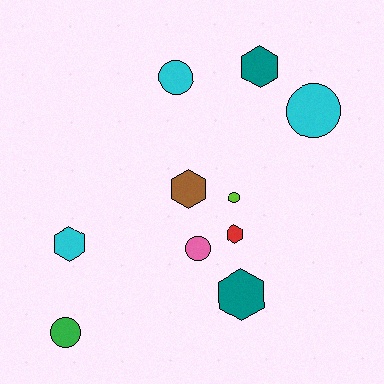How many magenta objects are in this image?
There are no magenta objects.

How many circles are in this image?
There are 5 circles.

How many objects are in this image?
There are 10 objects.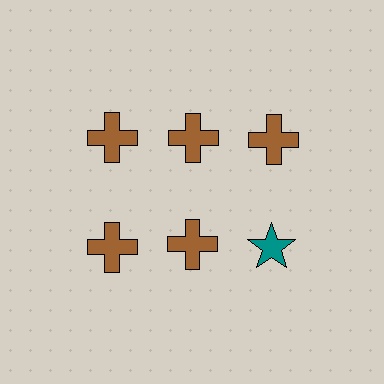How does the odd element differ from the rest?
It differs in both color (teal instead of brown) and shape (star instead of cross).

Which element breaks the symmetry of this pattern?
The teal star in the second row, center column breaks the symmetry. All other shapes are brown crosses.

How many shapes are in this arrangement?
There are 6 shapes arranged in a grid pattern.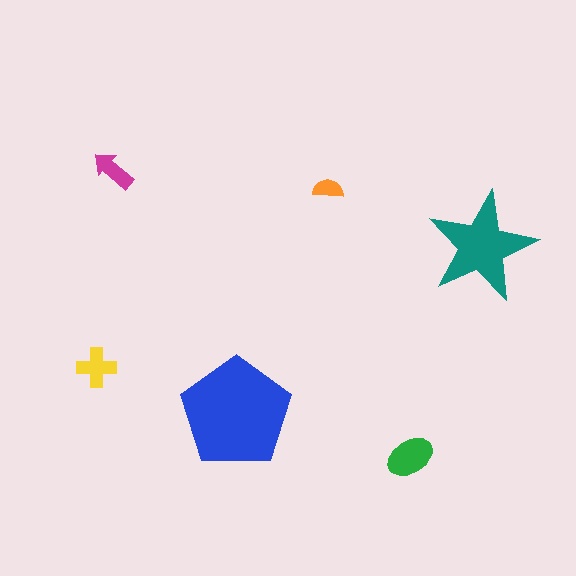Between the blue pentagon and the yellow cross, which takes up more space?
The blue pentagon.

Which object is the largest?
The blue pentagon.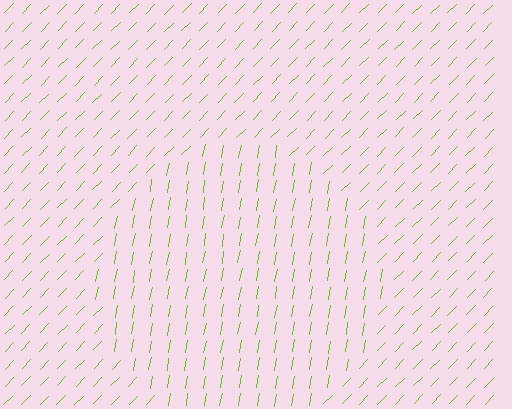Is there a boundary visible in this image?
Yes, there is a texture boundary formed by a change in line orientation.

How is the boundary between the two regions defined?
The boundary is defined purely by a change in line orientation (approximately 34 degrees difference). All lines are the same color and thickness.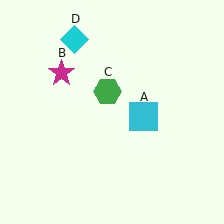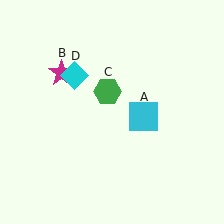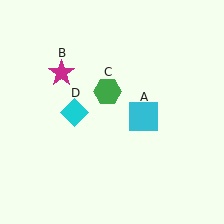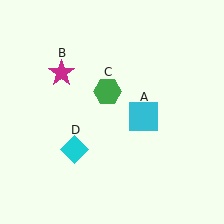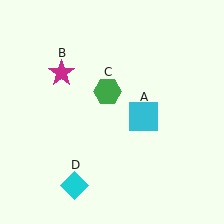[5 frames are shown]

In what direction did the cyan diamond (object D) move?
The cyan diamond (object D) moved down.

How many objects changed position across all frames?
1 object changed position: cyan diamond (object D).